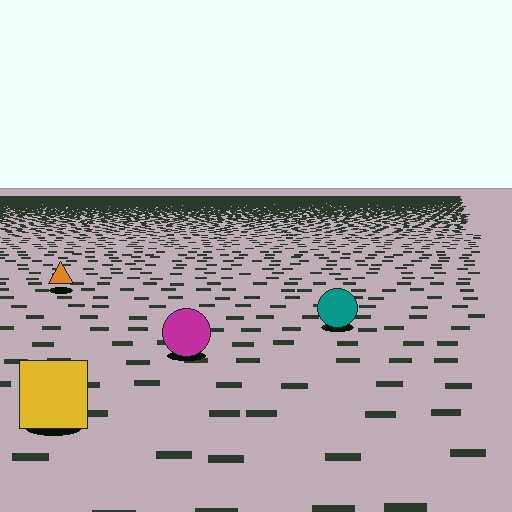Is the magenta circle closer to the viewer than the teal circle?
Yes. The magenta circle is closer — you can tell from the texture gradient: the ground texture is coarser near it.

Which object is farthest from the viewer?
The orange triangle is farthest from the viewer. It appears smaller and the ground texture around it is denser.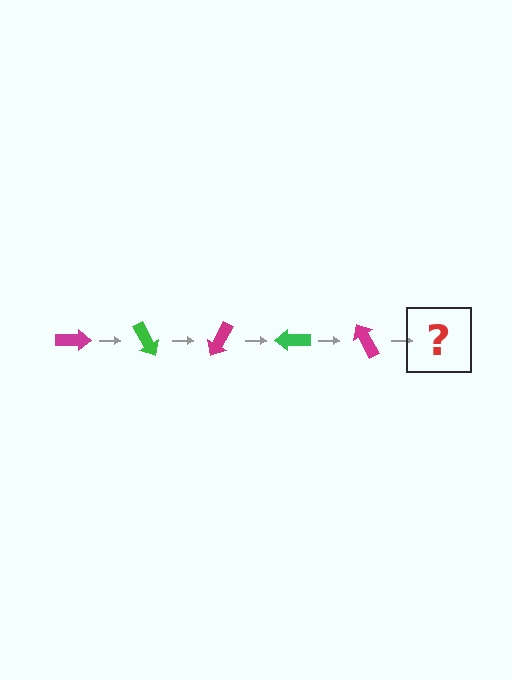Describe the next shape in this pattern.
It should be a green arrow, rotated 300 degrees from the start.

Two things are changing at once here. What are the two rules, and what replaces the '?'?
The two rules are that it rotates 60 degrees each step and the color cycles through magenta and green. The '?' should be a green arrow, rotated 300 degrees from the start.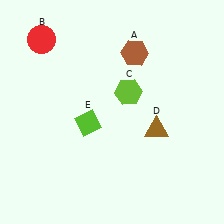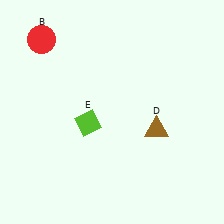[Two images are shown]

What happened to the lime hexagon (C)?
The lime hexagon (C) was removed in Image 2. It was in the top-right area of Image 1.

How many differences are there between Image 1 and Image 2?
There are 2 differences between the two images.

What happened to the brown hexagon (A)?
The brown hexagon (A) was removed in Image 2. It was in the top-right area of Image 1.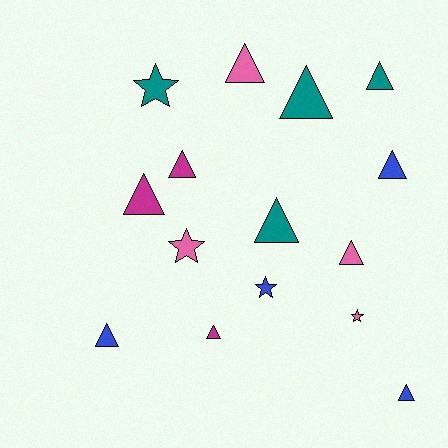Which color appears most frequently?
Pink, with 4 objects.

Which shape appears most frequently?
Triangle, with 11 objects.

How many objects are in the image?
There are 15 objects.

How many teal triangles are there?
There are 3 teal triangles.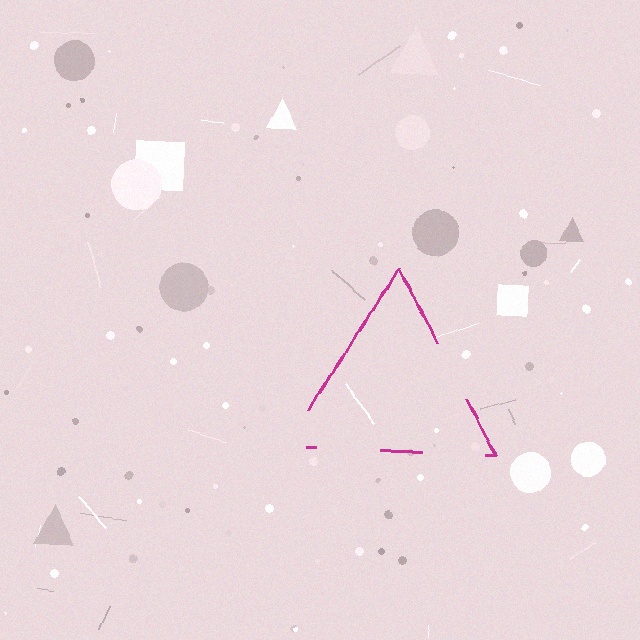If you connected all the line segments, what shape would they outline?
They would outline a triangle.